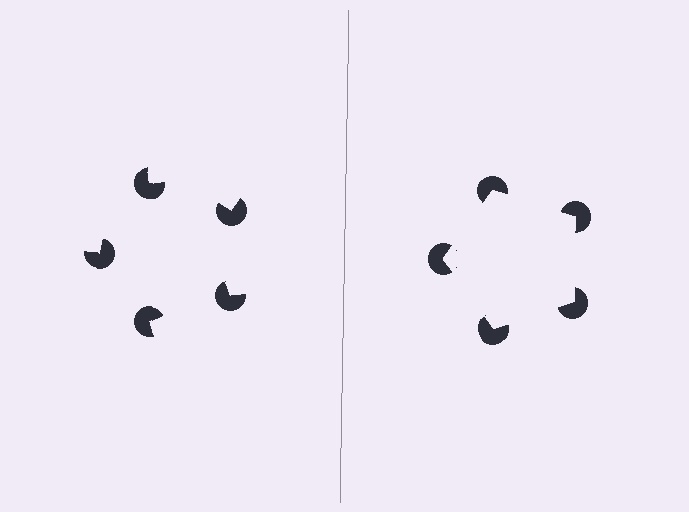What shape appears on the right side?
An illusory pentagon.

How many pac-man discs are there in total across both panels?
10 — 5 on each side.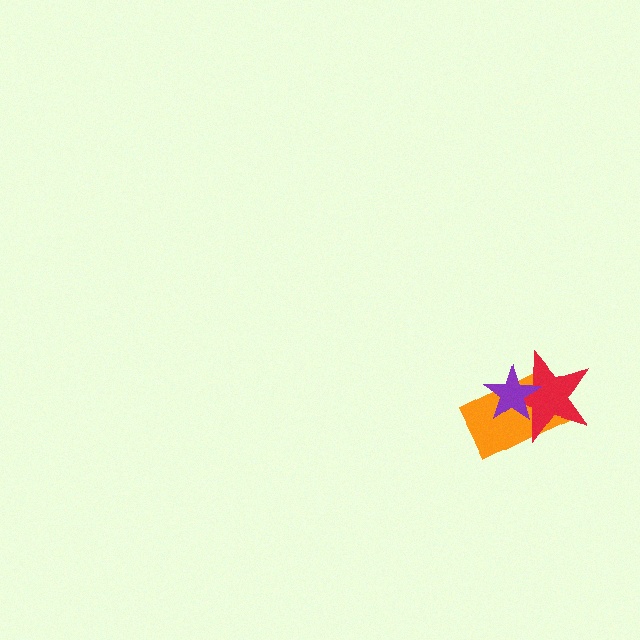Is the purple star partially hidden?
No, no other shape covers it.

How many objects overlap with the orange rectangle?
2 objects overlap with the orange rectangle.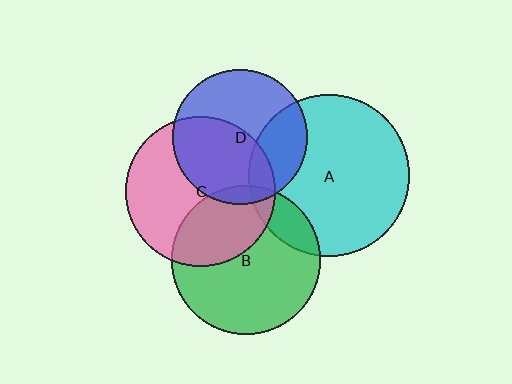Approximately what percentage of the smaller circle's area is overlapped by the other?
Approximately 30%.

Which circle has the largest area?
Circle A (cyan).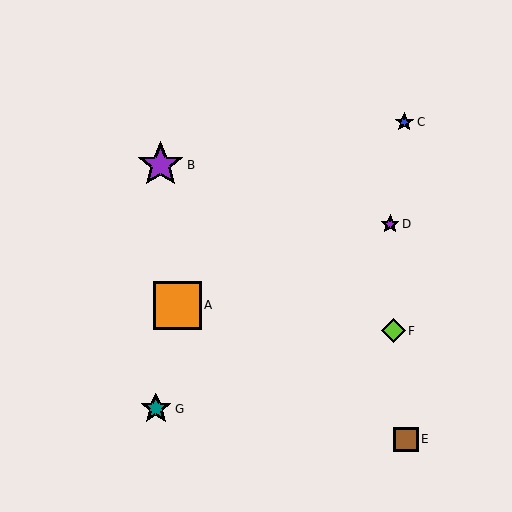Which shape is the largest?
The orange square (labeled A) is the largest.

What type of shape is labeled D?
Shape D is a purple star.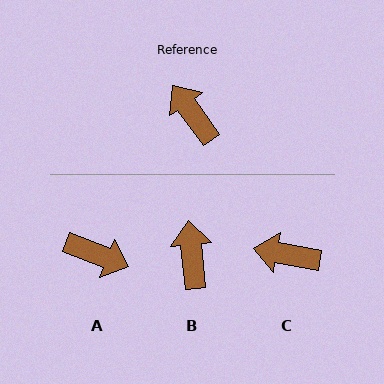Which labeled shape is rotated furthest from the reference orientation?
A, about 146 degrees away.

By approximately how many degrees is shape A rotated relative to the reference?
Approximately 146 degrees clockwise.